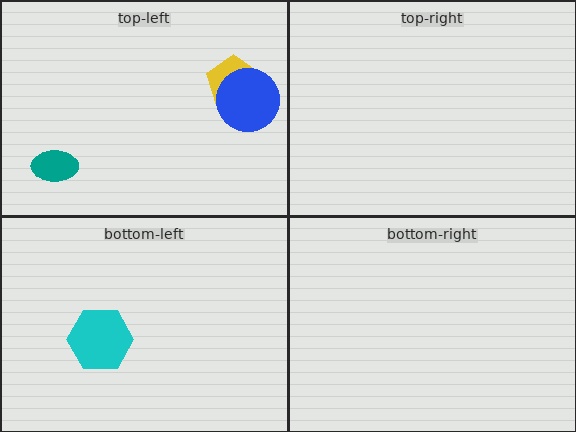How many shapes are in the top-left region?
3.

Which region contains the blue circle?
The top-left region.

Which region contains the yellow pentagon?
The top-left region.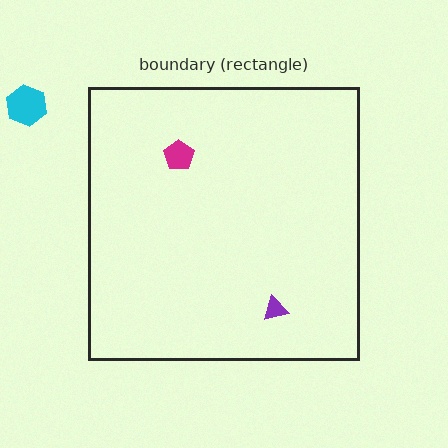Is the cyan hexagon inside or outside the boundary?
Outside.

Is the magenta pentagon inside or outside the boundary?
Inside.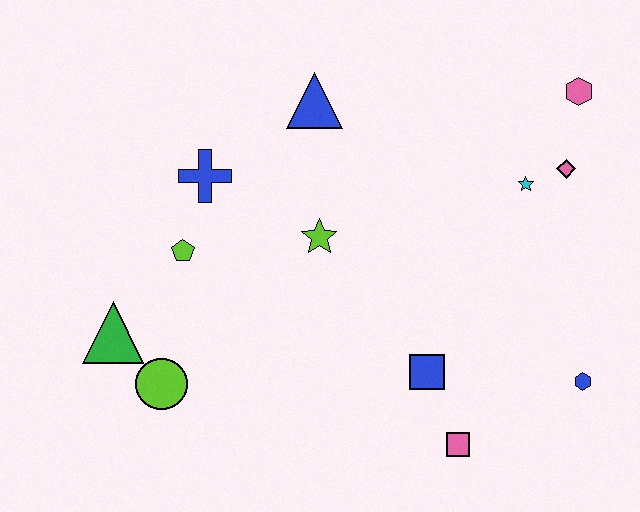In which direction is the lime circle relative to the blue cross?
The lime circle is below the blue cross.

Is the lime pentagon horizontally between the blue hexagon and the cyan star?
No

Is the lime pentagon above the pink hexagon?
No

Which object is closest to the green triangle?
The lime circle is closest to the green triangle.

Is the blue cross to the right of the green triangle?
Yes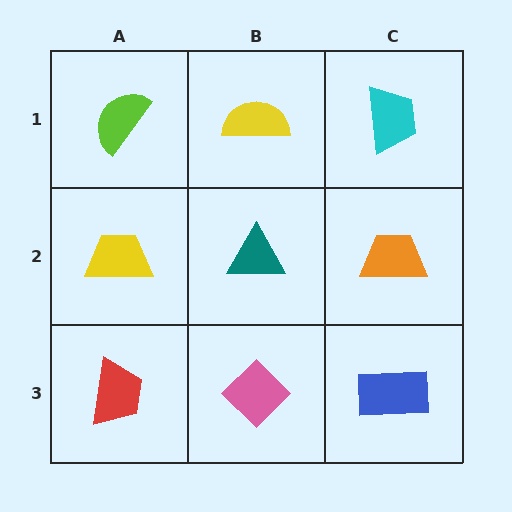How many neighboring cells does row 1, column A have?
2.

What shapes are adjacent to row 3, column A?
A yellow trapezoid (row 2, column A), a pink diamond (row 3, column B).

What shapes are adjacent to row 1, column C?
An orange trapezoid (row 2, column C), a yellow semicircle (row 1, column B).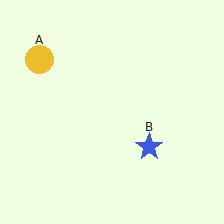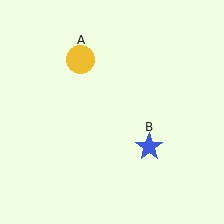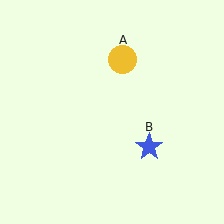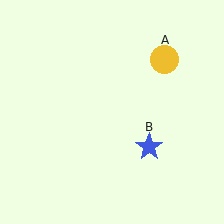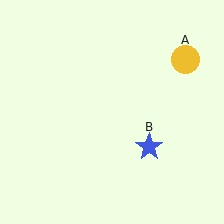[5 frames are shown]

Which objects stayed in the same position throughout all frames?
Blue star (object B) remained stationary.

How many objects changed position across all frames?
1 object changed position: yellow circle (object A).